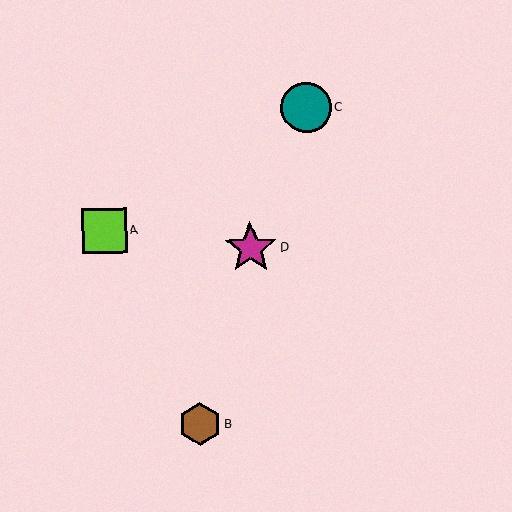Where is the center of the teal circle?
The center of the teal circle is at (306, 108).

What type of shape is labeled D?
Shape D is a magenta star.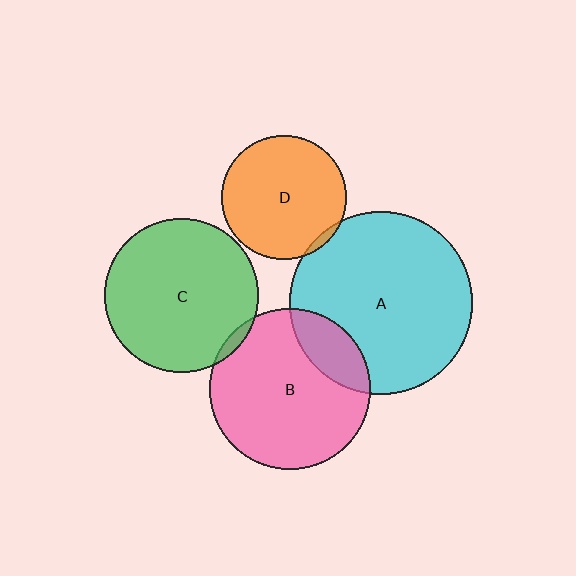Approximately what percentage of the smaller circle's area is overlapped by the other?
Approximately 5%.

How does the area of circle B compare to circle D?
Approximately 1.7 times.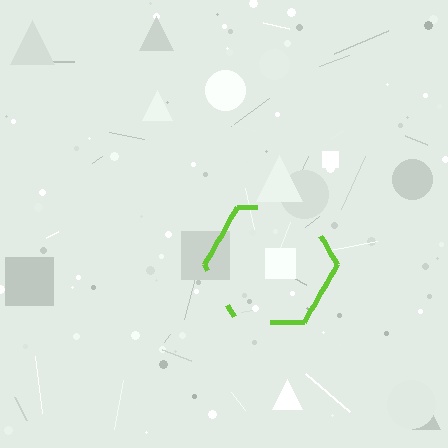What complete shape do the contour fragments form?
The contour fragments form a hexagon.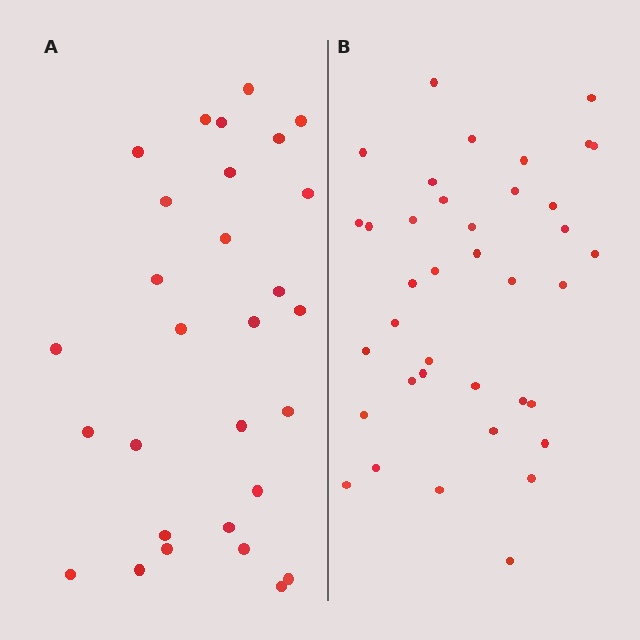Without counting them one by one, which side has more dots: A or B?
Region B (the right region) has more dots.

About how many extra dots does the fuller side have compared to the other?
Region B has roughly 8 or so more dots than region A.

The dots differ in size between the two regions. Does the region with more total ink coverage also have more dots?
No. Region A has more total ink coverage because its dots are larger, but region B actually contains more individual dots. Total area can be misleading — the number of items is what matters here.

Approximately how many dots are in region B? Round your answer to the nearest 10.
About 40 dots. (The exact count is 38, which rounds to 40.)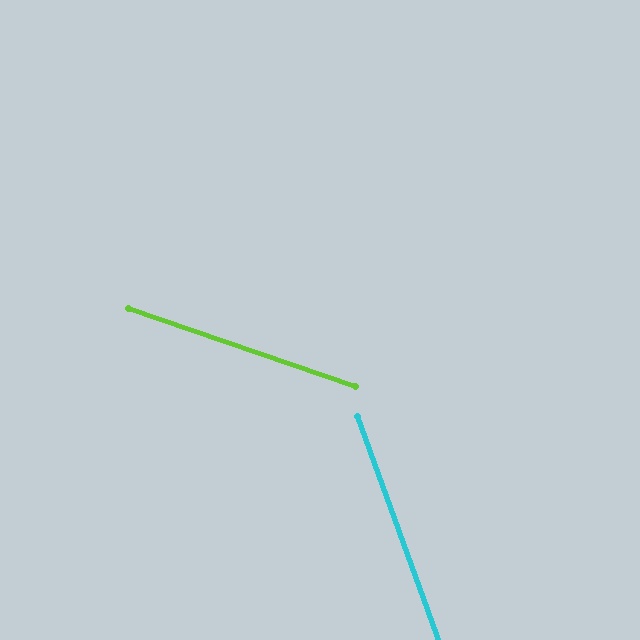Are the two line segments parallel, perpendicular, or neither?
Neither parallel nor perpendicular — they differ by about 51°.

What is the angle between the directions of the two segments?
Approximately 51 degrees.